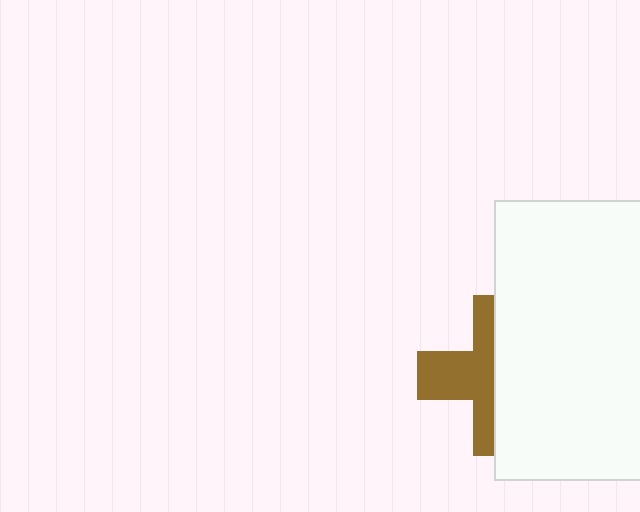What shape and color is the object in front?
The object in front is a white rectangle.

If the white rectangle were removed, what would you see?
You would see the complete brown cross.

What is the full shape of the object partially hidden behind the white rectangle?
The partially hidden object is a brown cross.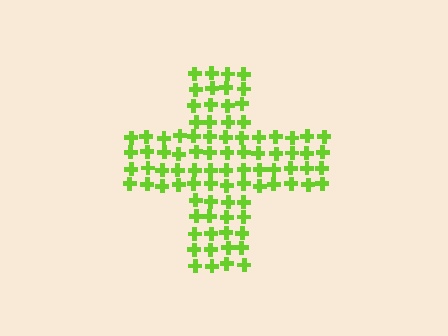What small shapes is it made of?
It is made of small crosses.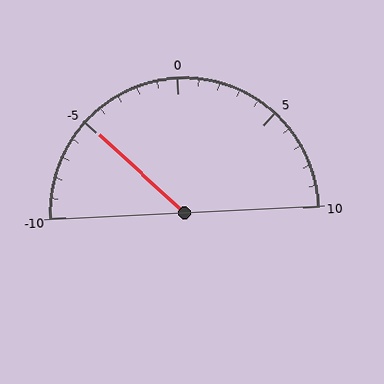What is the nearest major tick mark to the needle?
The nearest major tick mark is -5.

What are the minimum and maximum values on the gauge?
The gauge ranges from -10 to 10.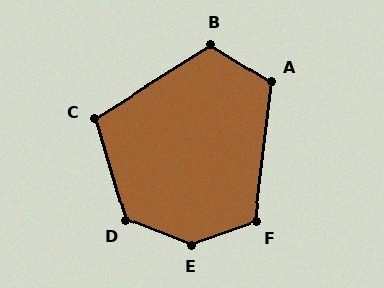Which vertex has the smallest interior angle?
C, at approximately 106 degrees.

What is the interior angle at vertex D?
Approximately 128 degrees (obtuse).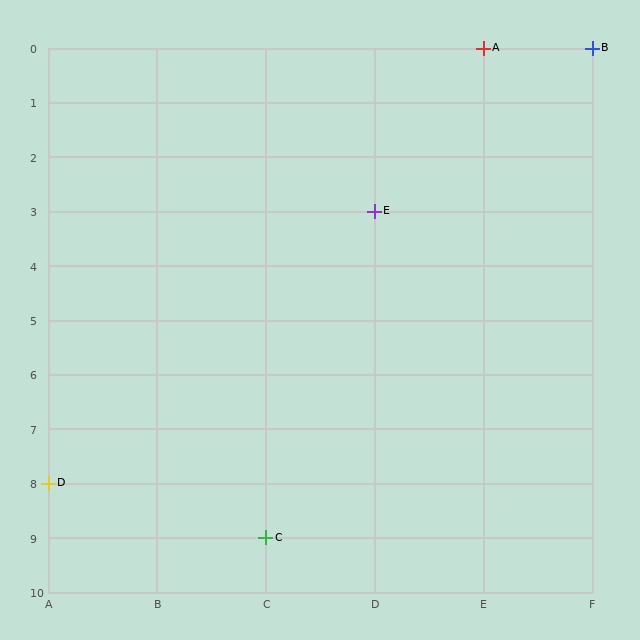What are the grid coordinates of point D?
Point D is at grid coordinates (A, 8).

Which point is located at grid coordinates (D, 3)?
Point E is at (D, 3).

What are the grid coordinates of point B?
Point B is at grid coordinates (F, 0).